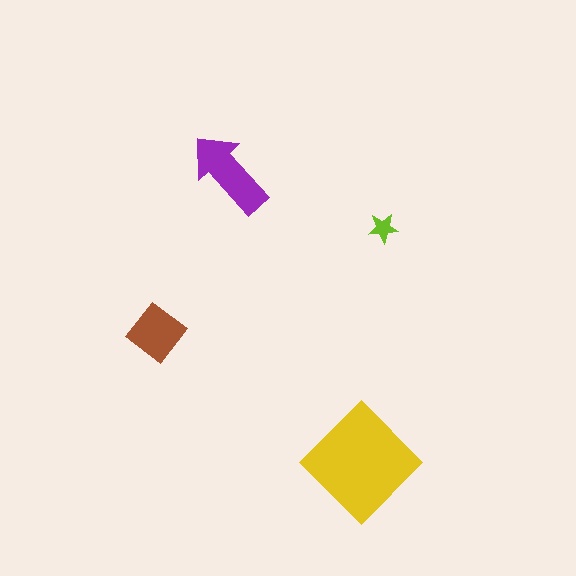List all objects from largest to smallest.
The yellow diamond, the purple arrow, the brown diamond, the lime star.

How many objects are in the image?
There are 4 objects in the image.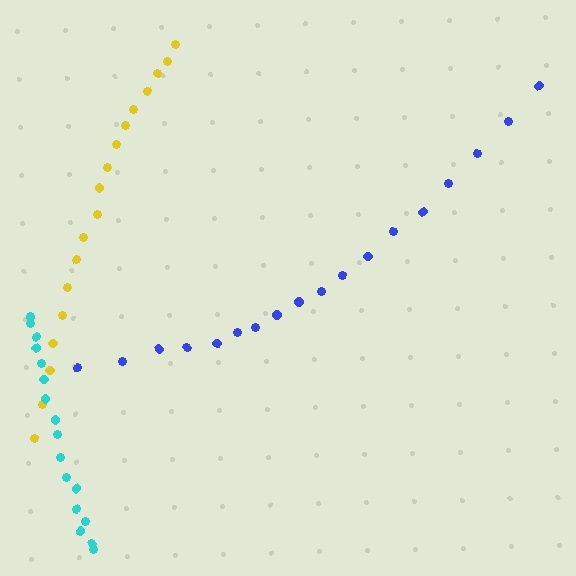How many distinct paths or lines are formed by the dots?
There are 3 distinct paths.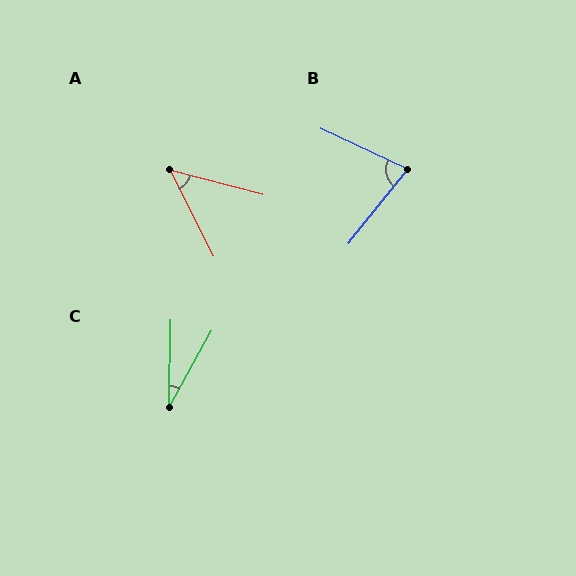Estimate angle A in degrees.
Approximately 49 degrees.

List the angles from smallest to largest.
C (28°), A (49°), B (77°).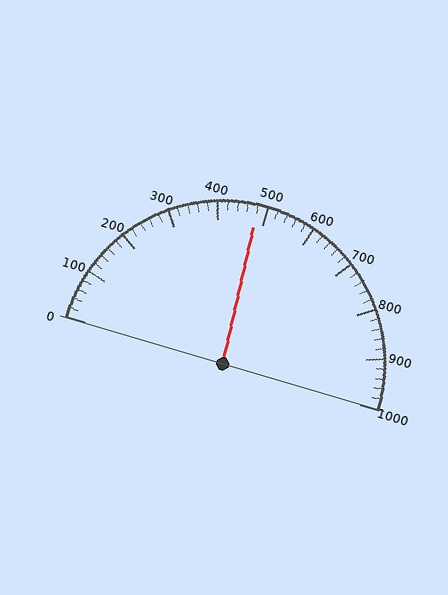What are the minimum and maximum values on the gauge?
The gauge ranges from 0 to 1000.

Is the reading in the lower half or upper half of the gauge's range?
The reading is in the lower half of the range (0 to 1000).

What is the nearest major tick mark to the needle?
The nearest major tick mark is 500.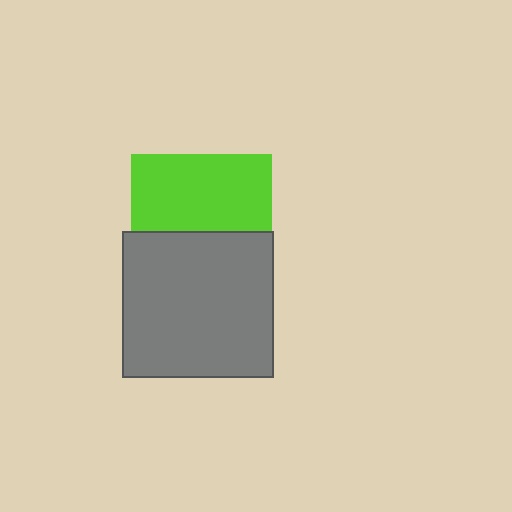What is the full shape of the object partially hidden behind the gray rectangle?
The partially hidden object is a lime square.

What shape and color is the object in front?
The object in front is a gray rectangle.